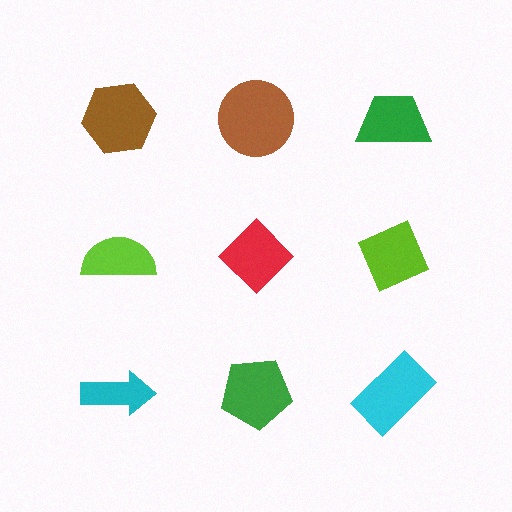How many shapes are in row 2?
3 shapes.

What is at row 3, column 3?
A cyan rectangle.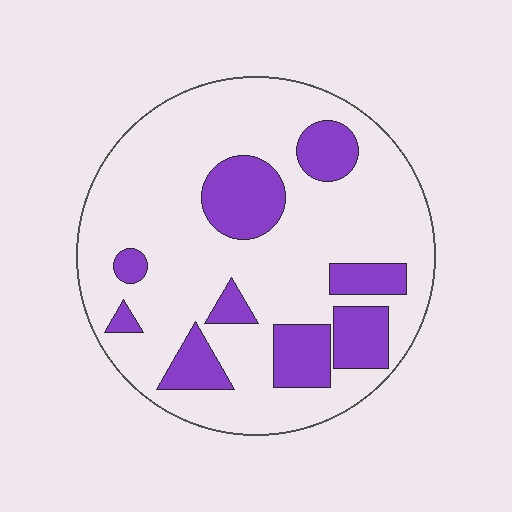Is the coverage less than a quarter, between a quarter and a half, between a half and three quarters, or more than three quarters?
Less than a quarter.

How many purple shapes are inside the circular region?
9.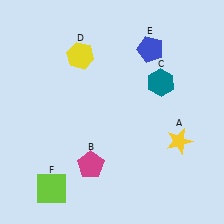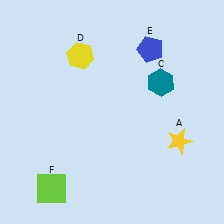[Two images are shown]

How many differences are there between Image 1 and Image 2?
There is 1 difference between the two images.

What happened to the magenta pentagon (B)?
The magenta pentagon (B) was removed in Image 2. It was in the bottom-left area of Image 1.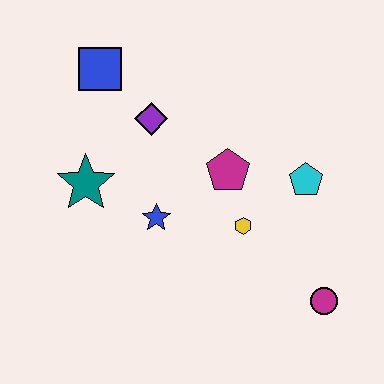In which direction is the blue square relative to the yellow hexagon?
The blue square is above the yellow hexagon.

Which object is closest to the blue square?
The purple diamond is closest to the blue square.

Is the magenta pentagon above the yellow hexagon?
Yes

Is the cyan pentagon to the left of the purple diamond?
No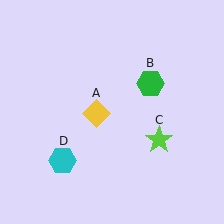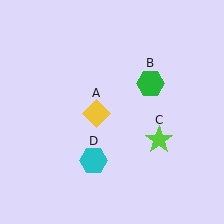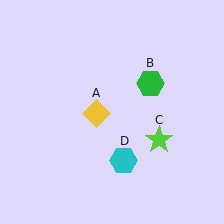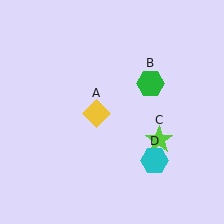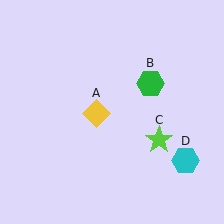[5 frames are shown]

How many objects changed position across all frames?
1 object changed position: cyan hexagon (object D).